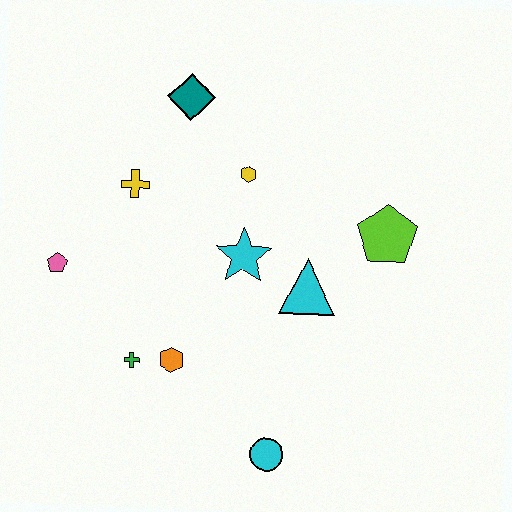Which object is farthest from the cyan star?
The cyan circle is farthest from the cyan star.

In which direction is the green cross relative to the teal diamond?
The green cross is below the teal diamond.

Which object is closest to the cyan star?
The cyan triangle is closest to the cyan star.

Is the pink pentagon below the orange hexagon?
No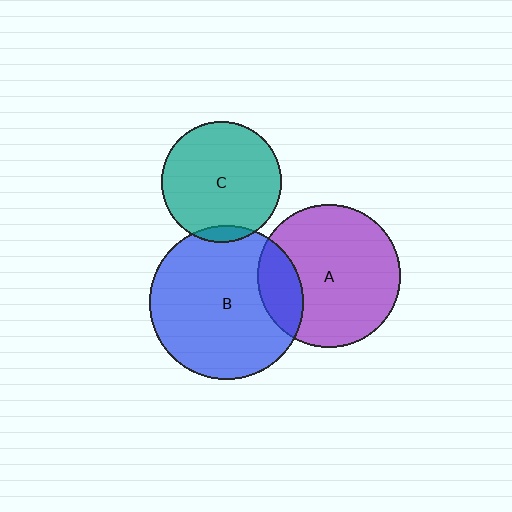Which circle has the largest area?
Circle B (blue).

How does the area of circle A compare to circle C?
Approximately 1.4 times.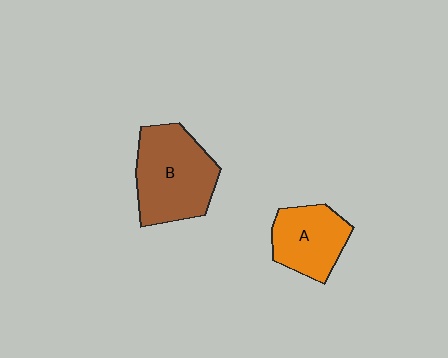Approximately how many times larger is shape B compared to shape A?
Approximately 1.5 times.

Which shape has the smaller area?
Shape A (orange).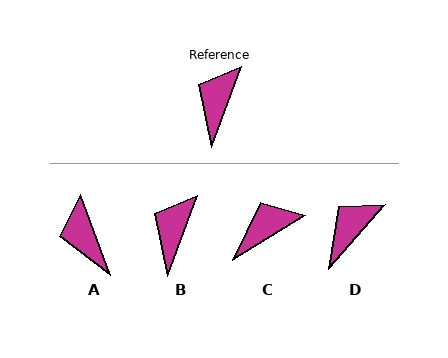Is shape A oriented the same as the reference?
No, it is off by about 41 degrees.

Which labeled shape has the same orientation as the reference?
B.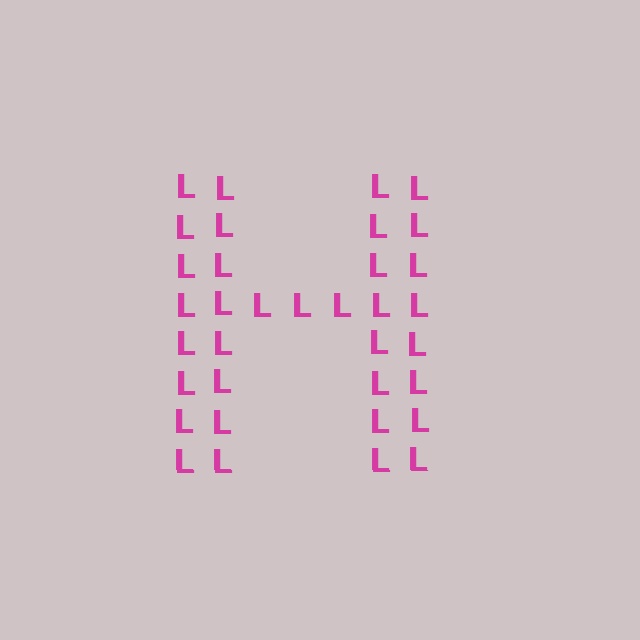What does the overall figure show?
The overall figure shows the letter H.